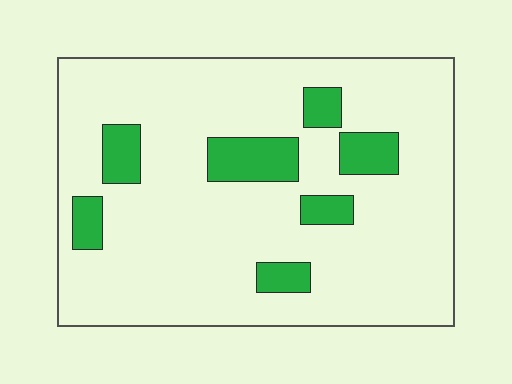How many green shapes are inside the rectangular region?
7.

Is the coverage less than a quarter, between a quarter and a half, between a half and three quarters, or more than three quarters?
Less than a quarter.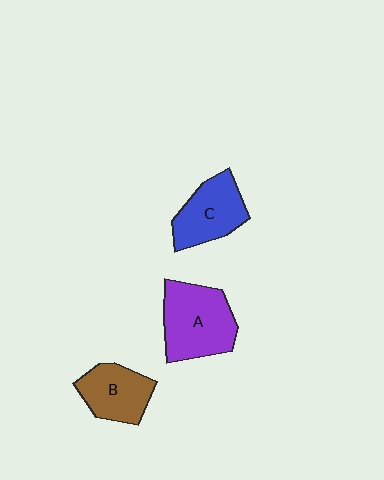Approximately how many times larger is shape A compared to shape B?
Approximately 1.4 times.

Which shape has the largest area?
Shape A (purple).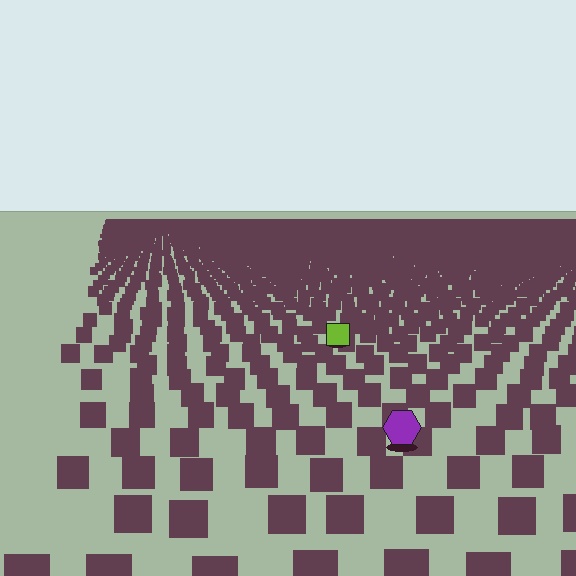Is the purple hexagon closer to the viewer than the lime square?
Yes. The purple hexagon is closer — you can tell from the texture gradient: the ground texture is coarser near it.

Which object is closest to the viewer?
The purple hexagon is closest. The texture marks near it are larger and more spread out.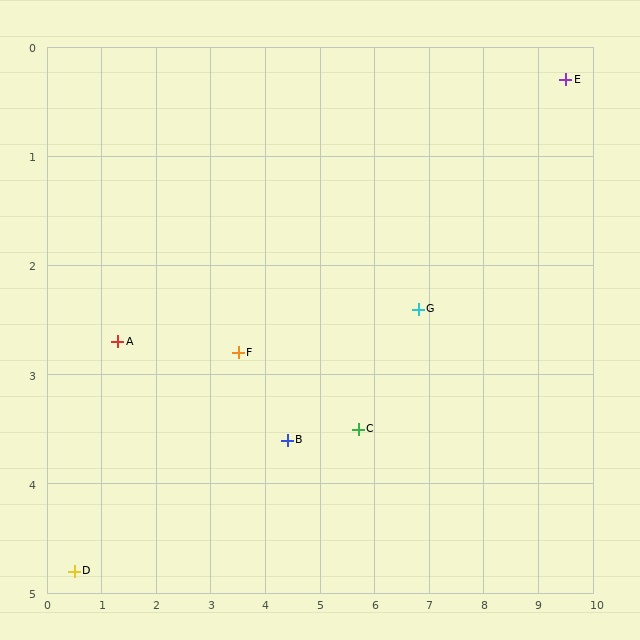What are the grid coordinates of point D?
Point D is at approximately (0.5, 4.8).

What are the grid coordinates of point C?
Point C is at approximately (5.7, 3.5).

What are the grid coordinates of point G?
Point G is at approximately (6.8, 2.4).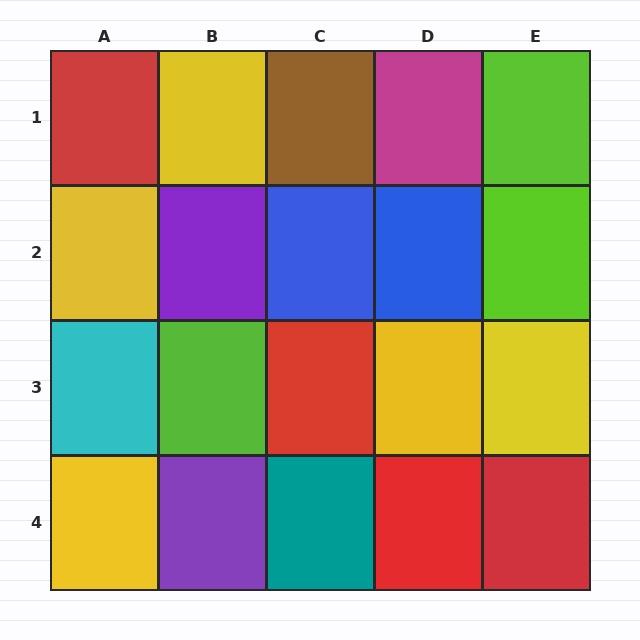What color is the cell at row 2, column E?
Lime.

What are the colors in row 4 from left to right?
Yellow, purple, teal, red, red.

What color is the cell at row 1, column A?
Red.